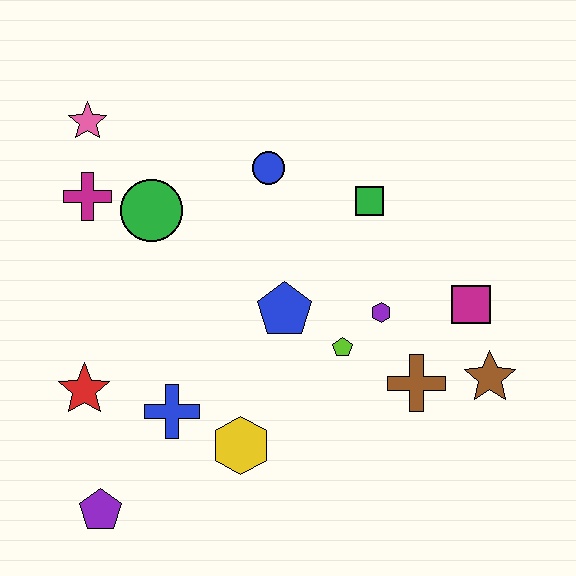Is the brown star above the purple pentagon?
Yes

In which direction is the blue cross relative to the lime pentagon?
The blue cross is to the left of the lime pentagon.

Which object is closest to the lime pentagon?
The purple hexagon is closest to the lime pentagon.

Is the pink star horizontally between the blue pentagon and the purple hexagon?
No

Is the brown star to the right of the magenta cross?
Yes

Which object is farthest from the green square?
The purple pentagon is farthest from the green square.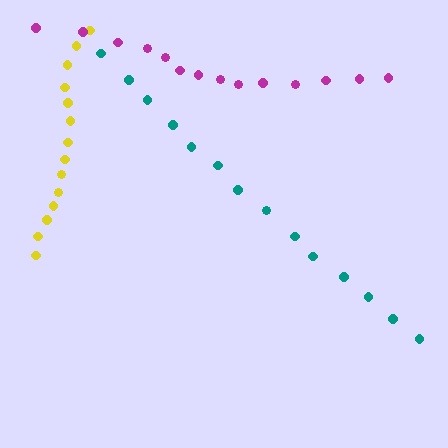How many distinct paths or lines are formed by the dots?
There are 3 distinct paths.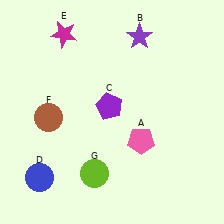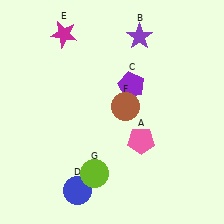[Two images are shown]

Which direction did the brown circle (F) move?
The brown circle (F) moved right.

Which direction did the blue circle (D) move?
The blue circle (D) moved right.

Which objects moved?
The objects that moved are: the purple pentagon (C), the blue circle (D), the brown circle (F).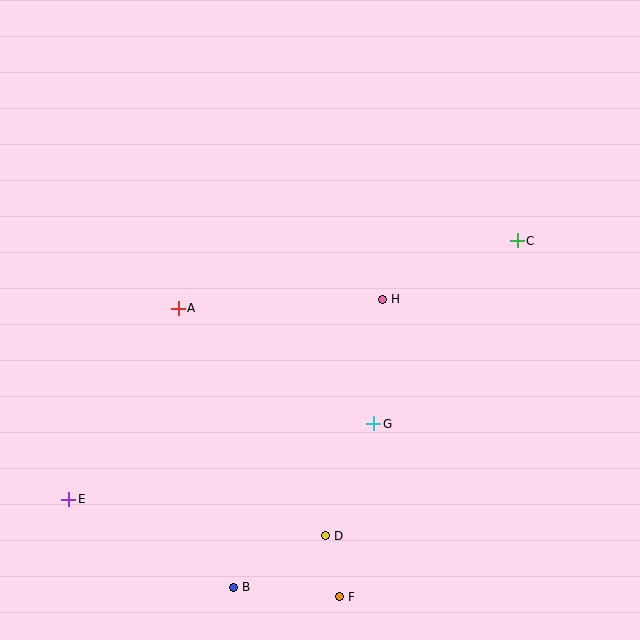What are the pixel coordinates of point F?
Point F is at (339, 597).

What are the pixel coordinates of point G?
Point G is at (374, 424).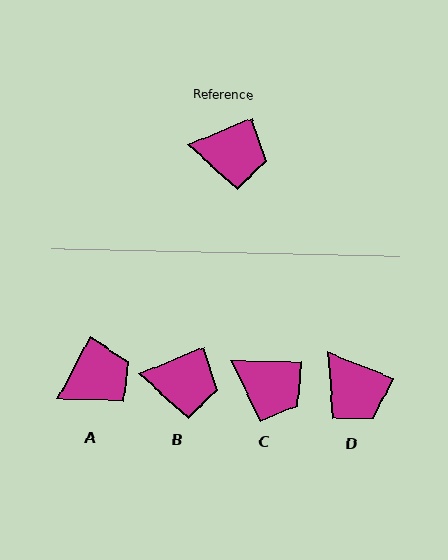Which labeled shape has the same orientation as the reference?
B.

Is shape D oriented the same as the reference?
No, it is off by about 44 degrees.